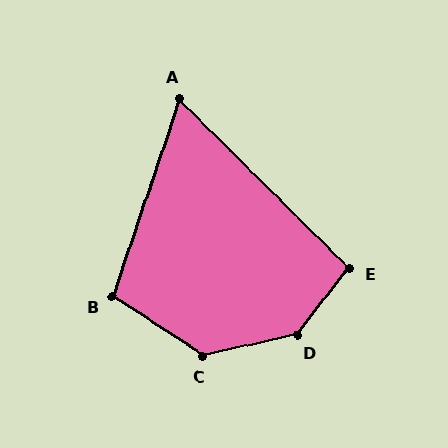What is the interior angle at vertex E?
Approximately 97 degrees (obtuse).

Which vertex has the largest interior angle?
D, at approximately 140 degrees.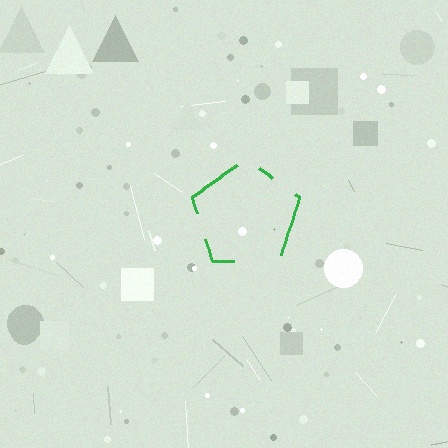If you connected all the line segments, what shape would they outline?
They would outline a pentagon.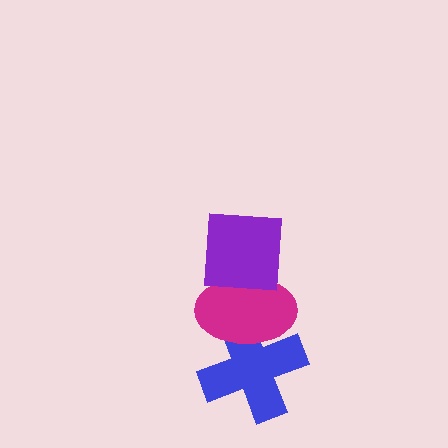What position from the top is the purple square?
The purple square is 1st from the top.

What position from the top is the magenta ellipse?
The magenta ellipse is 2nd from the top.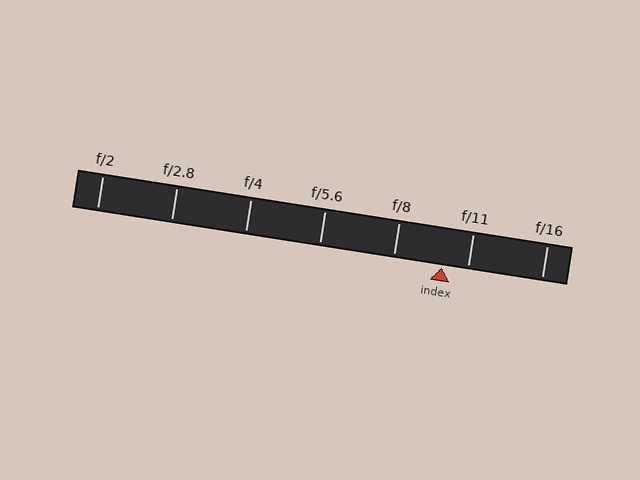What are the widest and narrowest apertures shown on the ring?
The widest aperture shown is f/2 and the narrowest is f/16.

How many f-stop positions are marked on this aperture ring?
There are 7 f-stop positions marked.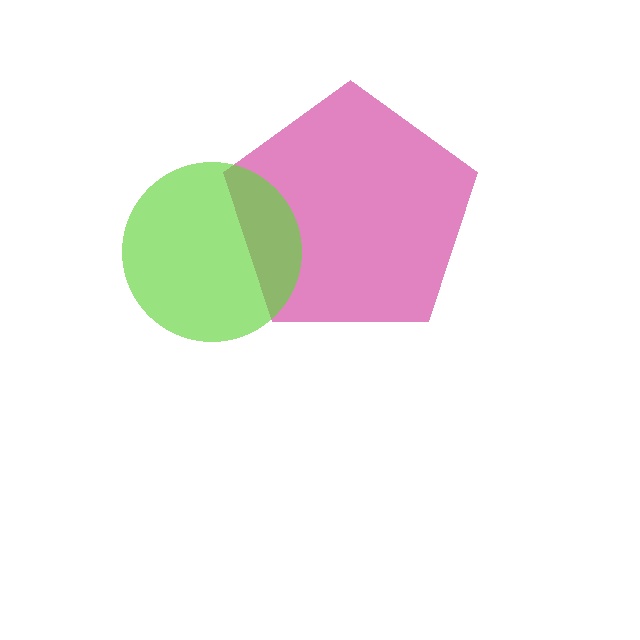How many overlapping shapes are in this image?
There are 2 overlapping shapes in the image.